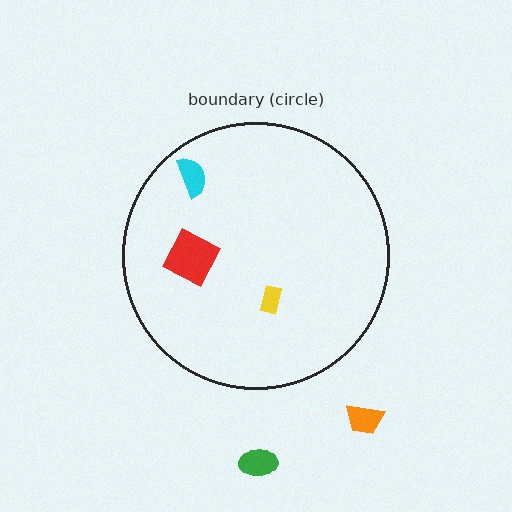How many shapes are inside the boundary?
3 inside, 2 outside.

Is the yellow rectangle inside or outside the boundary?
Inside.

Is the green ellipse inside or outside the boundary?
Outside.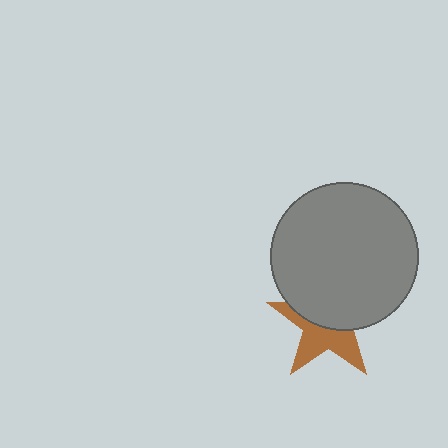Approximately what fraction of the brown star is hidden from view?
Roughly 54% of the brown star is hidden behind the gray circle.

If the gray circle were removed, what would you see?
You would see the complete brown star.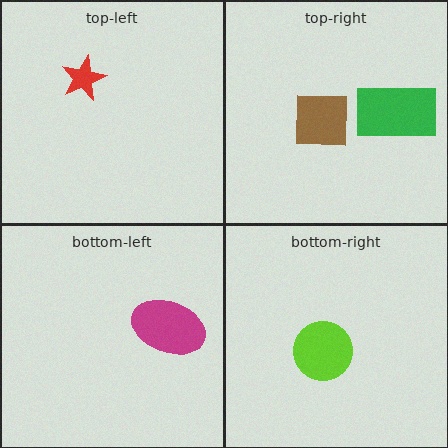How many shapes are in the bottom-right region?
1.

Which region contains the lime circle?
The bottom-right region.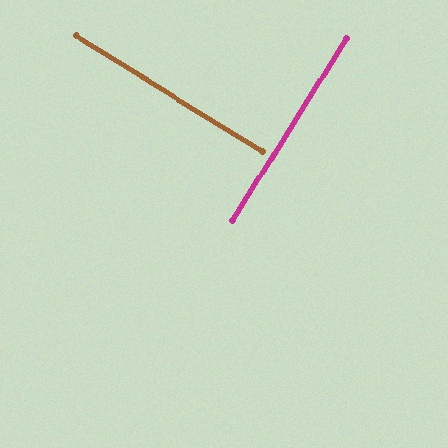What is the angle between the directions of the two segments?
Approximately 90 degrees.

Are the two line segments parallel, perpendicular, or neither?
Perpendicular — they meet at approximately 90°.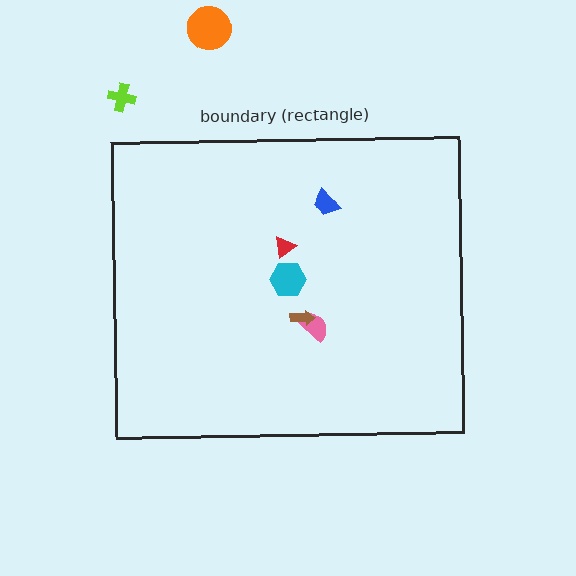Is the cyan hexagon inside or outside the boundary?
Inside.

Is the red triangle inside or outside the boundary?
Inside.